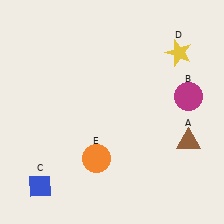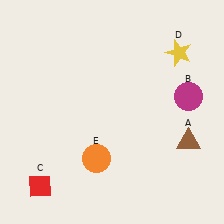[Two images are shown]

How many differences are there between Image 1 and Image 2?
There is 1 difference between the two images.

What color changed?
The diamond (C) changed from blue in Image 1 to red in Image 2.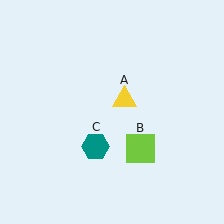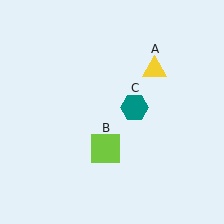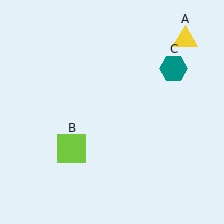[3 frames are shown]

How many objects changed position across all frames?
3 objects changed position: yellow triangle (object A), lime square (object B), teal hexagon (object C).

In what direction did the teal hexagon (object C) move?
The teal hexagon (object C) moved up and to the right.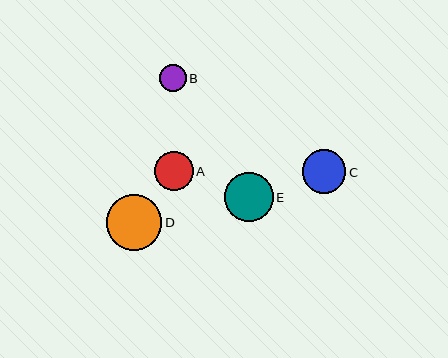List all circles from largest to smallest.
From largest to smallest: D, E, C, A, B.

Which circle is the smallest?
Circle B is the smallest with a size of approximately 26 pixels.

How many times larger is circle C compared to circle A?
Circle C is approximately 1.1 times the size of circle A.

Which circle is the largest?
Circle D is the largest with a size of approximately 56 pixels.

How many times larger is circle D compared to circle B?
Circle D is approximately 2.1 times the size of circle B.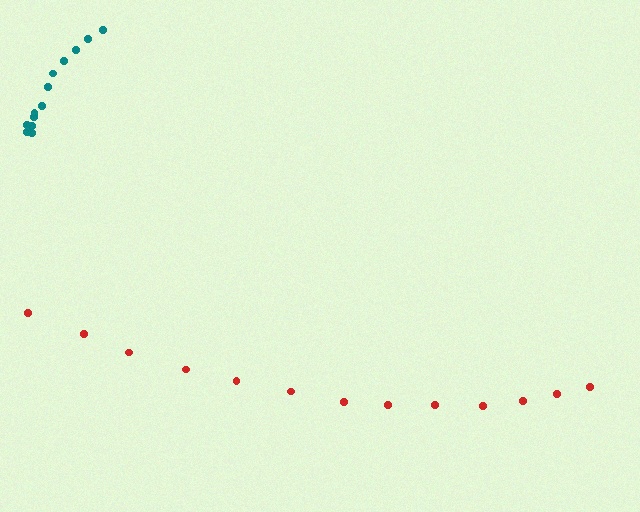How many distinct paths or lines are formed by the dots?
There are 2 distinct paths.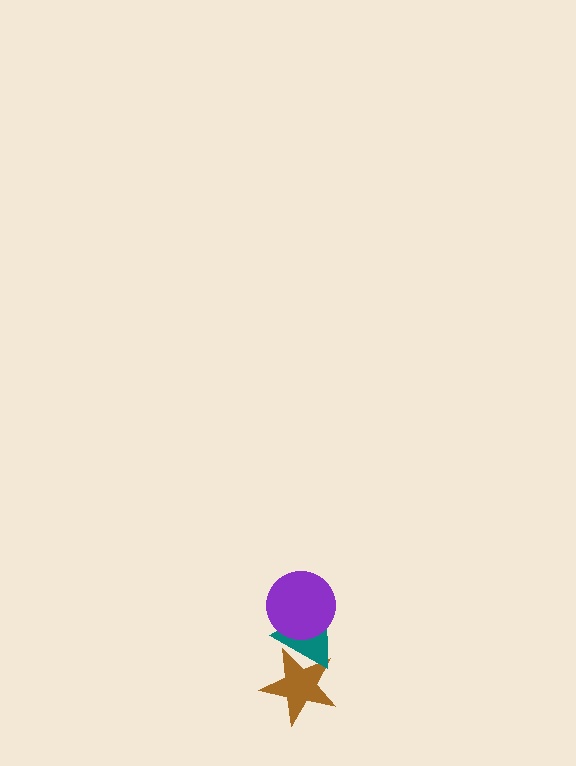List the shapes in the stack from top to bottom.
From top to bottom: the purple circle, the teal triangle, the brown star.